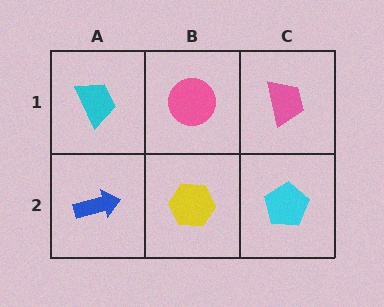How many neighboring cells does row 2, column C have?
2.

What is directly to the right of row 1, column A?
A pink circle.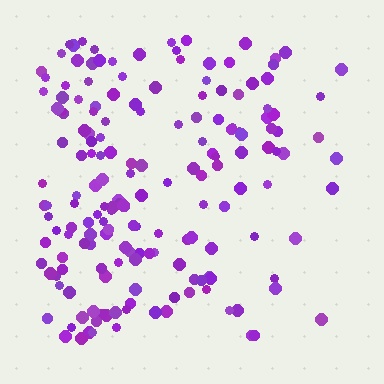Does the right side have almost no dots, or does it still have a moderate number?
Still a moderate number, just noticeably fewer than the left.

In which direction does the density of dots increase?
From right to left, with the left side densest.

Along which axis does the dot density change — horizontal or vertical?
Horizontal.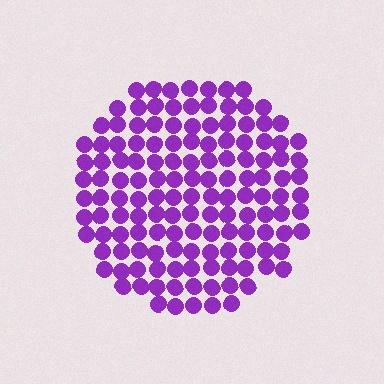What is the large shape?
The large shape is a circle.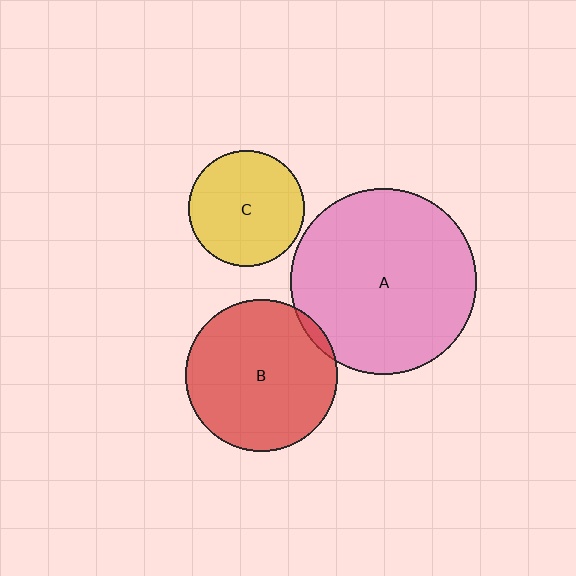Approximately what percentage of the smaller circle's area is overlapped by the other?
Approximately 5%.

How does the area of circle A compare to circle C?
Approximately 2.6 times.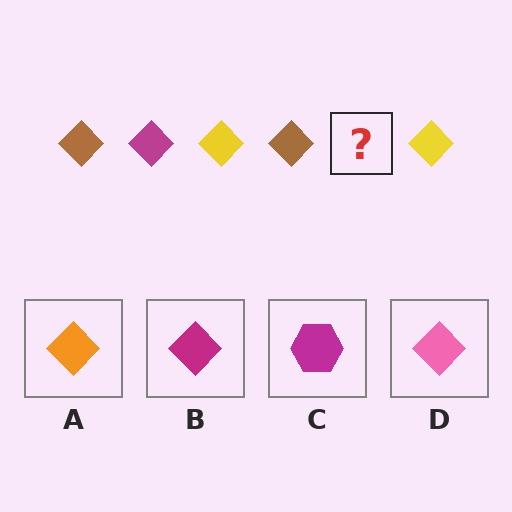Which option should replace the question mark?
Option B.